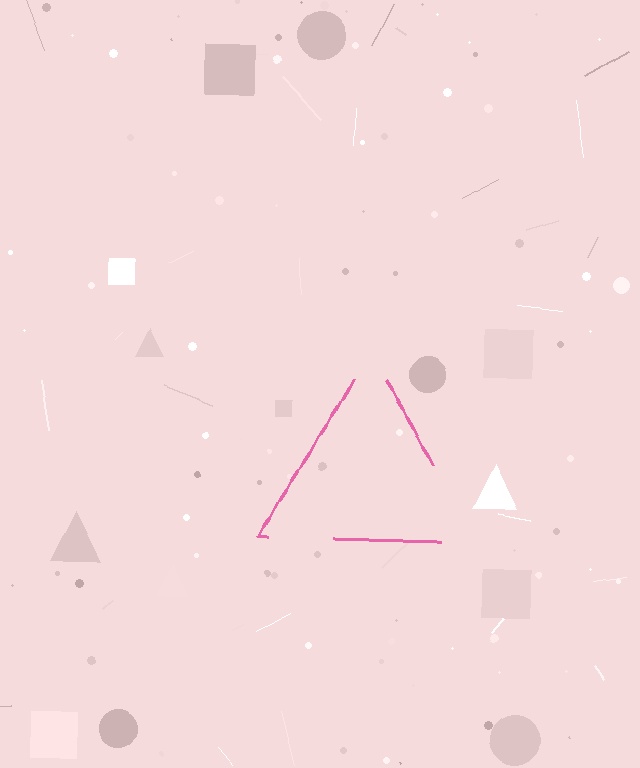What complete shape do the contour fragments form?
The contour fragments form a triangle.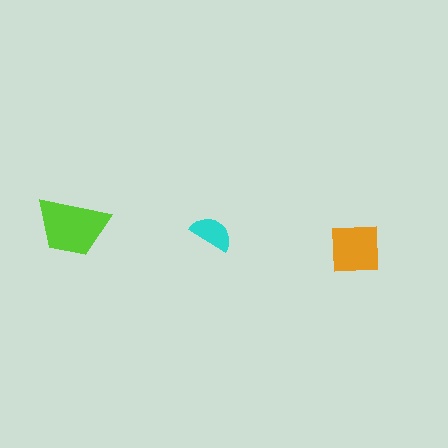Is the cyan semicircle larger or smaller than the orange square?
Smaller.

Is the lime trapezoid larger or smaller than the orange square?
Larger.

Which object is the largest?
The lime trapezoid.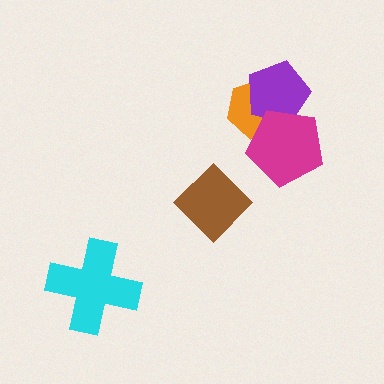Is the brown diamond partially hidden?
No, no other shape covers it.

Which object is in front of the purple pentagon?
The magenta pentagon is in front of the purple pentagon.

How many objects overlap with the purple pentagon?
2 objects overlap with the purple pentagon.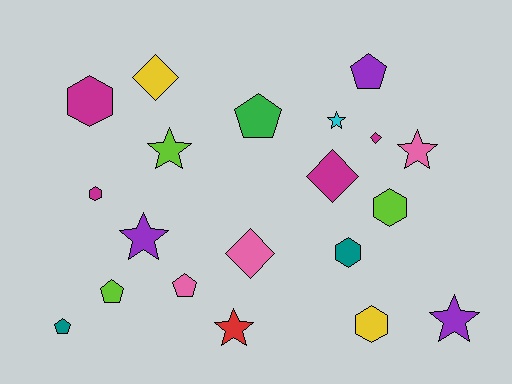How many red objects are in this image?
There is 1 red object.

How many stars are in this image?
There are 6 stars.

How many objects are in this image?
There are 20 objects.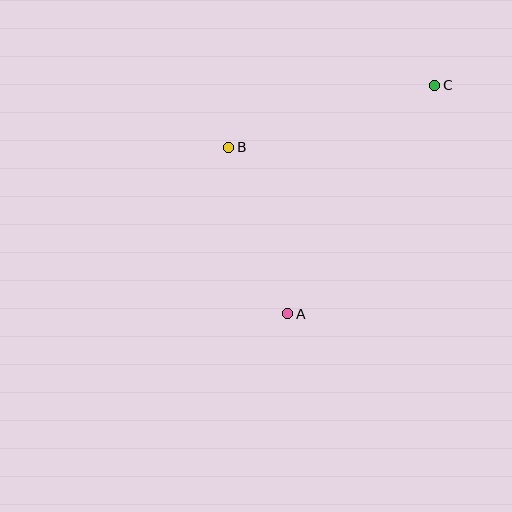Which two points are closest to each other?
Points A and B are closest to each other.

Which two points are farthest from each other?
Points A and C are farthest from each other.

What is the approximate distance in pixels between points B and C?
The distance between B and C is approximately 215 pixels.